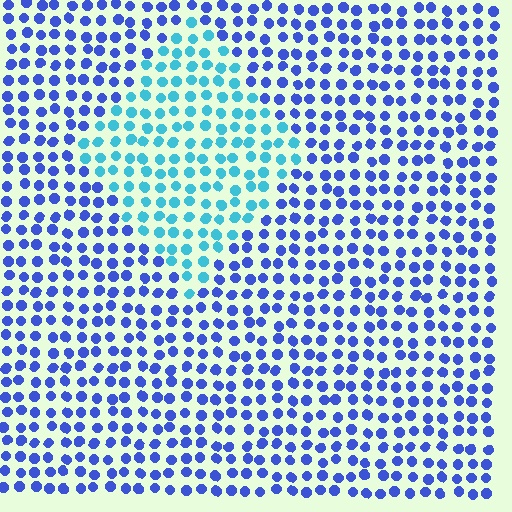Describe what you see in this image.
The image is filled with small blue elements in a uniform arrangement. A diamond-shaped region is visible where the elements are tinted to a slightly different hue, forming a subtle color boundary.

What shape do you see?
I see a diamond.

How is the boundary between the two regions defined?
The boundary is defined purely by a slight shift in hue (about 43 degrees). Spacing, size, and orientation are identical on both sides.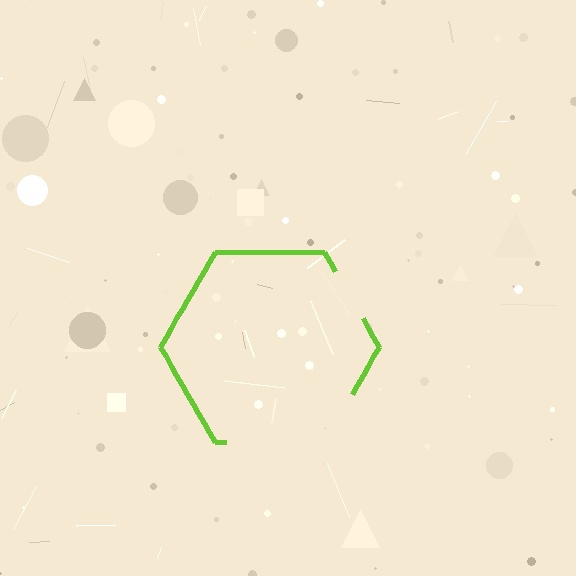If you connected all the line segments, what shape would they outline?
They would outline a hexagon.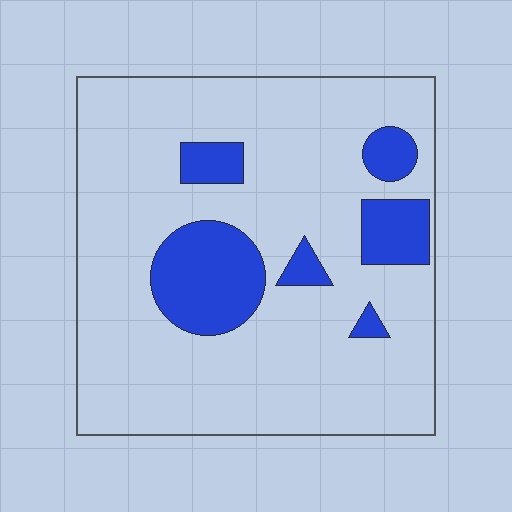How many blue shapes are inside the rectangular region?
6.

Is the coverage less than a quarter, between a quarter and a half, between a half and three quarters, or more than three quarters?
Less than a quarter.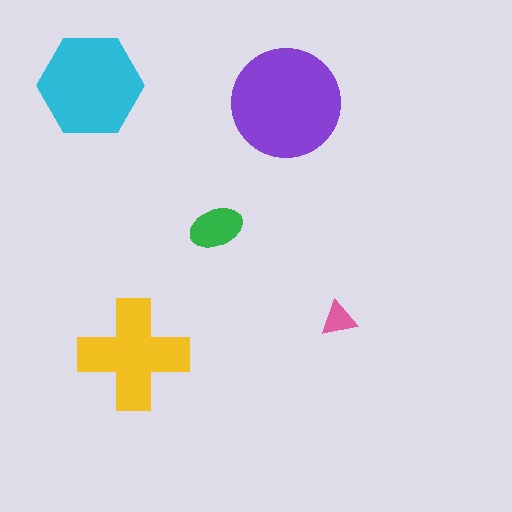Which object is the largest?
The purple circle.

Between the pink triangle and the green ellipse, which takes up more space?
The green ellipse.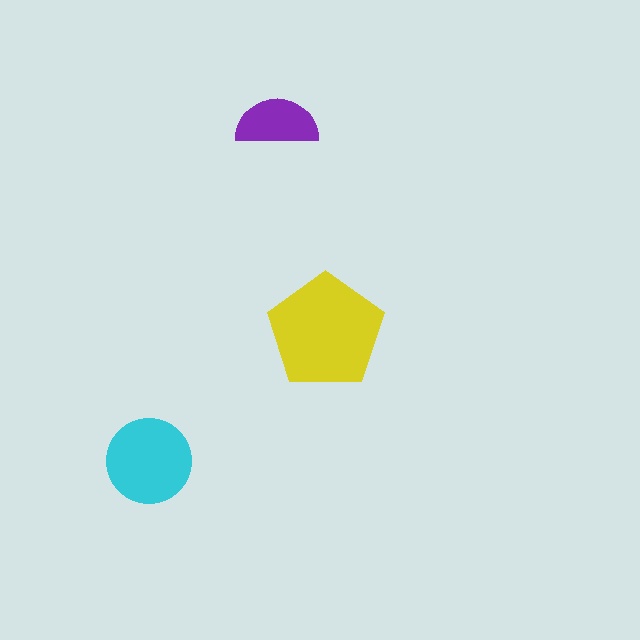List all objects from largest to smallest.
The yellow pentagon, the cyan circle, the purple semicircle.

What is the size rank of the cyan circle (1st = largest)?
2nd.